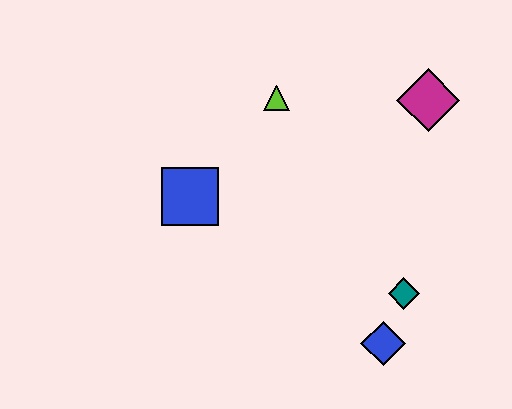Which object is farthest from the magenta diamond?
The blue square is farthest from the magenta diamond.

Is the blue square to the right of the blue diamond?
No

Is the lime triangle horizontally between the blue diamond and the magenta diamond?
No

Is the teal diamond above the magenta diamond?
No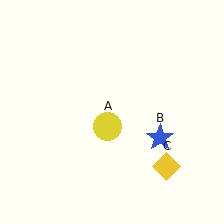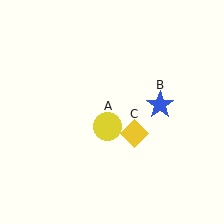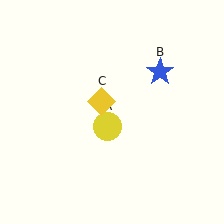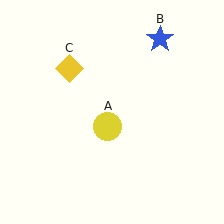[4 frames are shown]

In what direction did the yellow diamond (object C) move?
The yellow diamond (object C) moved up and to the left.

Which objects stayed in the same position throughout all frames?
Yellow circle (object A) remained stationary.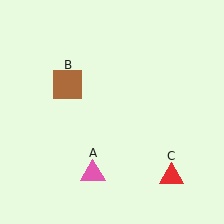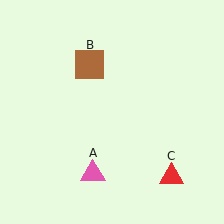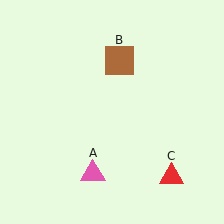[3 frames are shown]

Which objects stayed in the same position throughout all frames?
Pink triangle (object A) and red triangle (object C) remained stationary.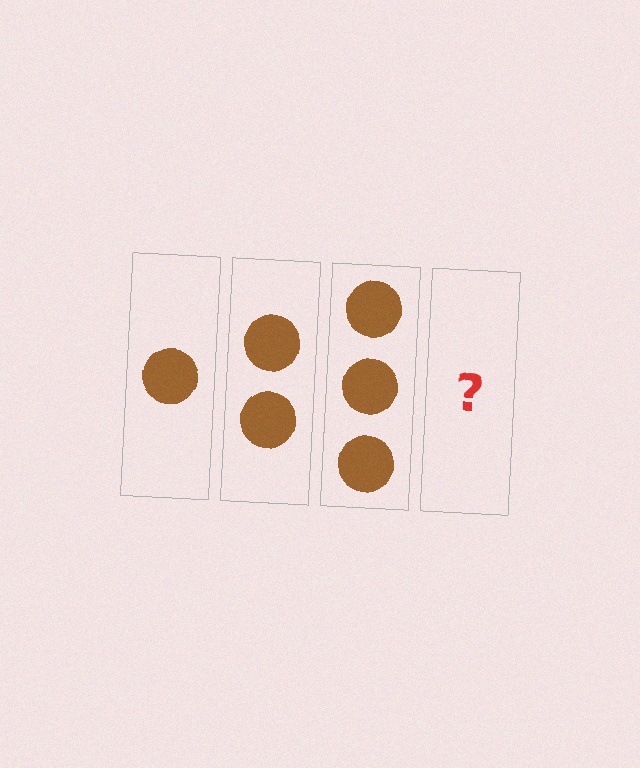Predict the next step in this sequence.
The next step is 4 circles.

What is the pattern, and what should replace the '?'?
The pattern is that each step adds one more circle. The '?' should be 4 circles.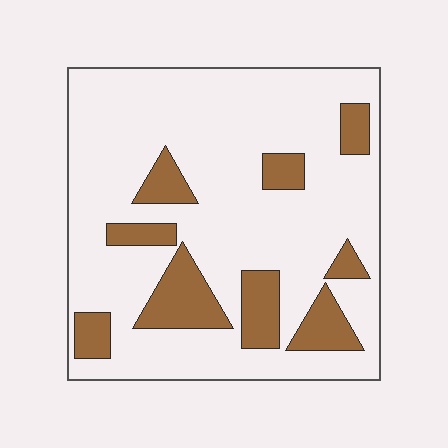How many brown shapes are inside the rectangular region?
9.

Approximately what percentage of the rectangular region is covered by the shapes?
Approximately 20%.